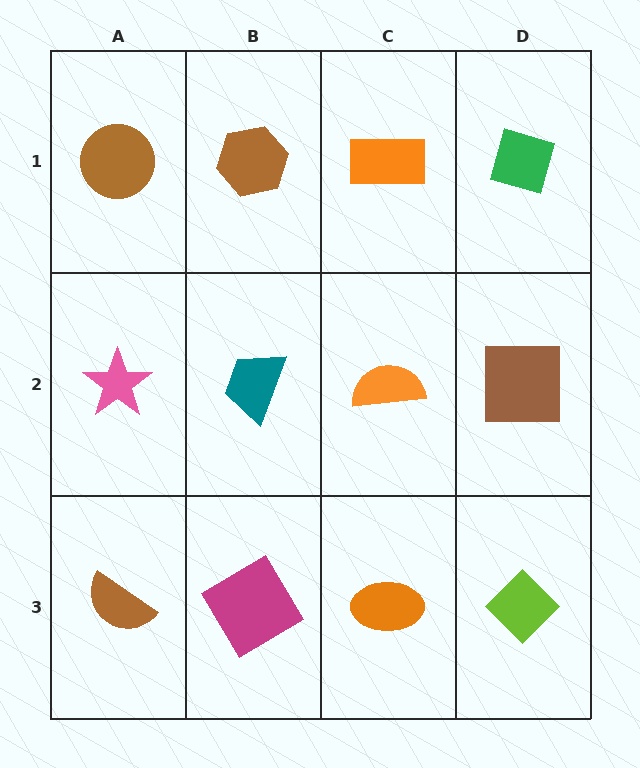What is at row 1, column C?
An orange rectangle.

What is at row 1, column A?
A brown circle.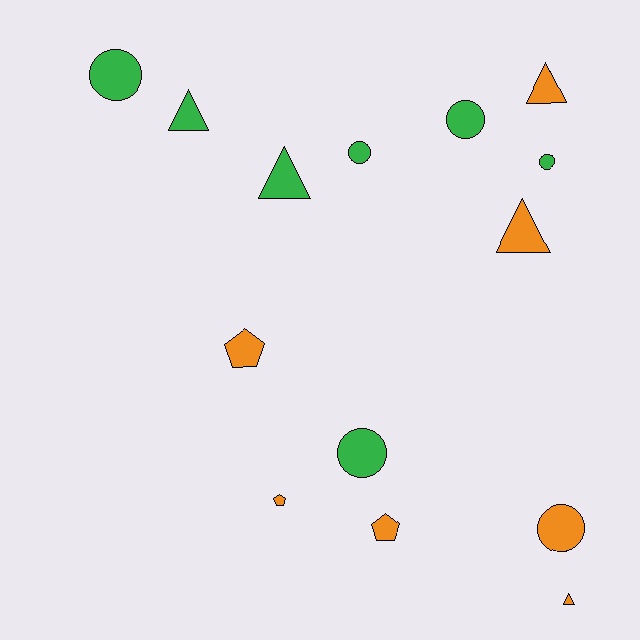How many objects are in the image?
There are 14 objects.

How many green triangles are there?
There are 2 green triangles.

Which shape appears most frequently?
Circle, with 6 objects.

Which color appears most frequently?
Green, with 7 objects.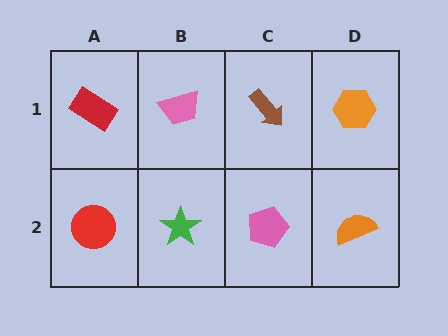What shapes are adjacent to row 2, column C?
A brown arrow (row 1, column C), a green star (row 2, column B), an orange semicircle (row 2, column D).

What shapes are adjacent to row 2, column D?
An orange hexagon (row 1, column D), a pink pentagon (row 2, column C).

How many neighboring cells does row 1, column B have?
3.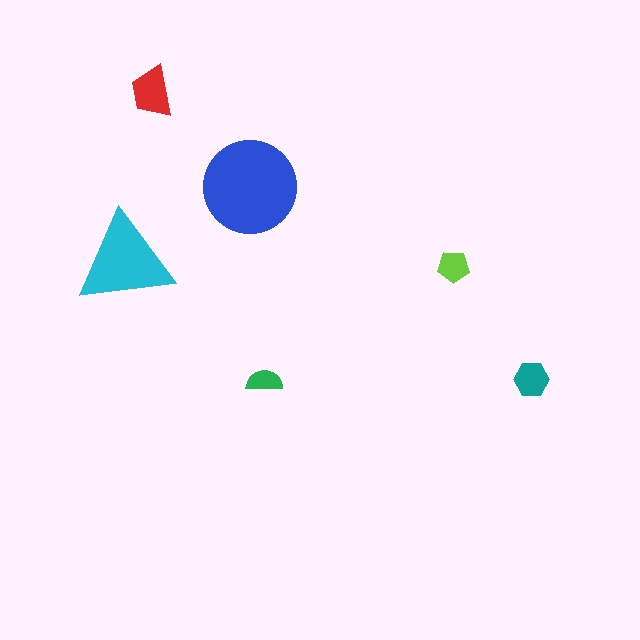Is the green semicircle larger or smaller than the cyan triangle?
Smaller.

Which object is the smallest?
The green semicircle.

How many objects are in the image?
There are 6 objects in the image.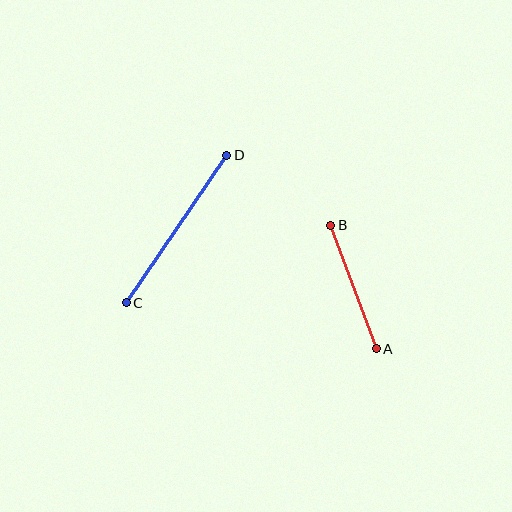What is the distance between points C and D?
The distance is approximately 178 pixels.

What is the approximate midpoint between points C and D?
The midpoint is at approximately (177, 229) pixels.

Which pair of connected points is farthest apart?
Points C and D are farthest apart.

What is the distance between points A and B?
The distance is approximately 131 pixels.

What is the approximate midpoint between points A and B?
The midpoint is at approximately (353, 287) pixels.